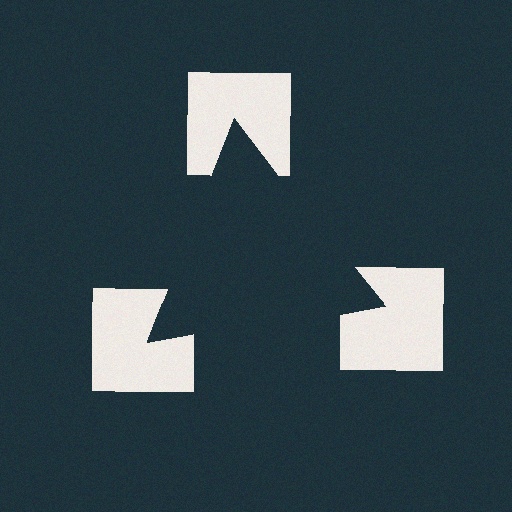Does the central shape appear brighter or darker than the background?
It typically appears slightly darker than the background, even though no actual brightness change is drawn.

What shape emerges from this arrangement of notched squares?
An illusory triangle — its edges are inferred from the aligned wedge cuts in the notched squares, not physically drawn.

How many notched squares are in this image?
There are 3 — one at each vertex of the illusory triangle.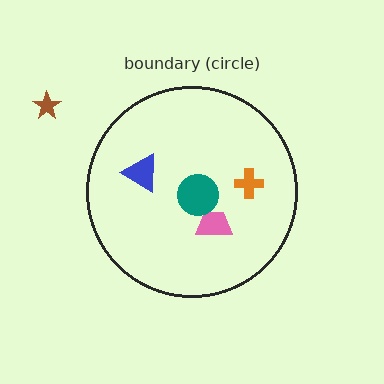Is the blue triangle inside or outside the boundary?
Inside.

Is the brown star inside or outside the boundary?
Outside.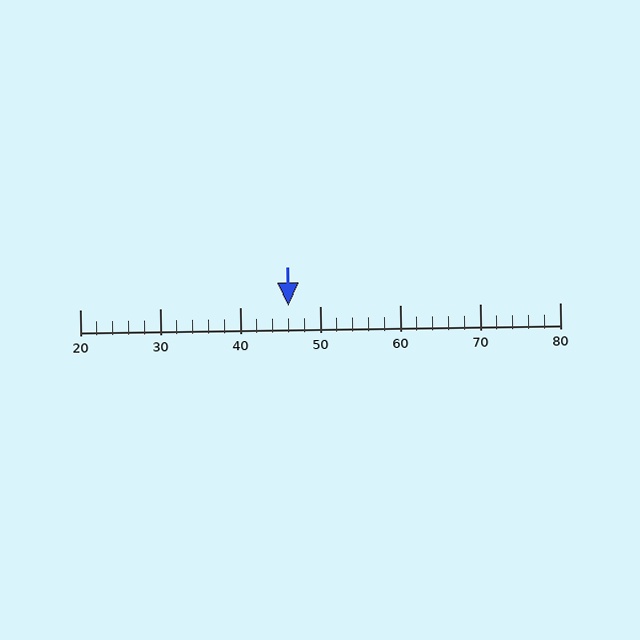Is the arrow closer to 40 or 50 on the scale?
The arrow is closer to 50.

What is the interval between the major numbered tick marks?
The major tick marks are spaced 10 units apart.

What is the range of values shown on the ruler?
The ruler shows values from 20 to 80.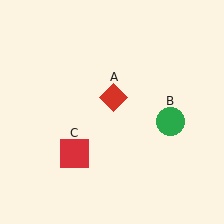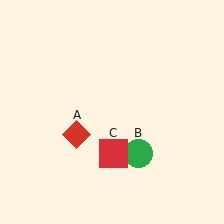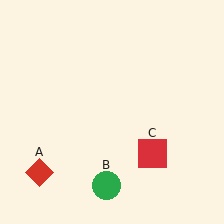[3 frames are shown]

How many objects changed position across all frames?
3 objects changed position: red diamond (object A), green circle (object B), red square (object C).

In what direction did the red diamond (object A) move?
The red diamond (object A) moved down and to the left.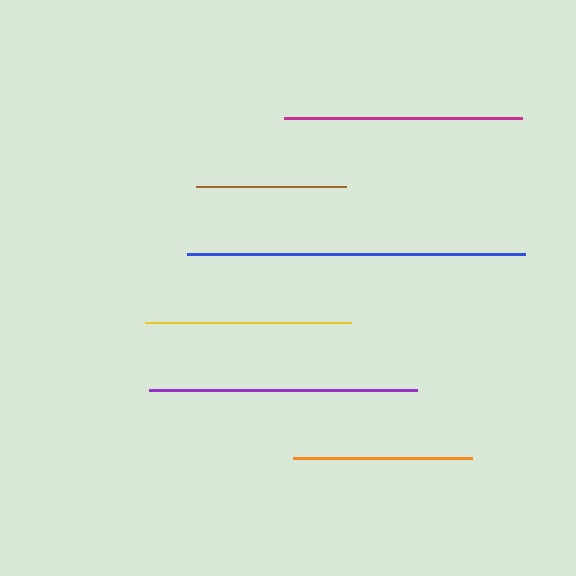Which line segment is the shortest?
The brown line is the shortest at approximately 150 pixels.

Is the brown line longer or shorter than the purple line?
The purple line is longer than the brown line.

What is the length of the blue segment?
The blue segment is approximately 338 pixels long.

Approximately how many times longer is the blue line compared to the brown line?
The blue line is approximately 2.3 times the length of the brown line.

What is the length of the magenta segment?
The magenta segment is approximately 239 pixels long.